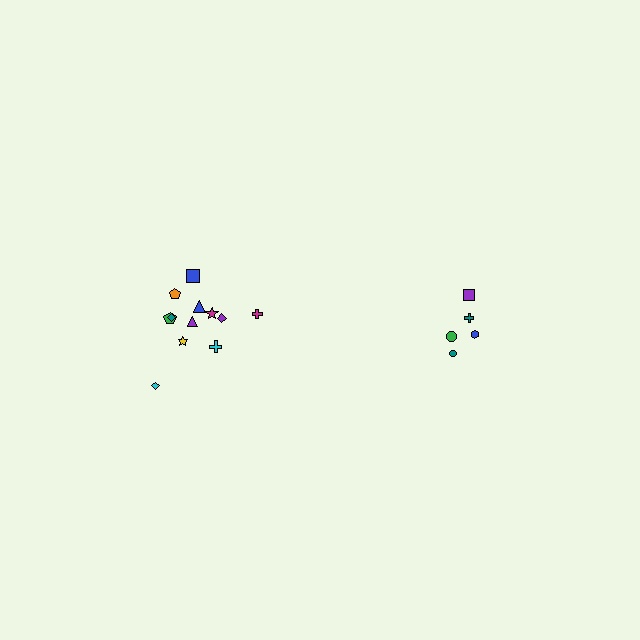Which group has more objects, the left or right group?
The left group.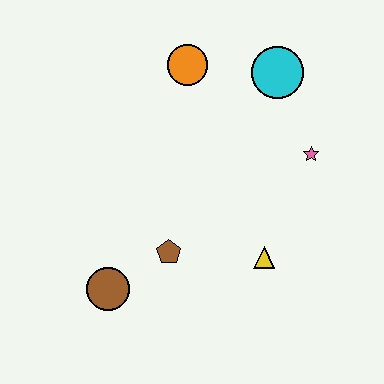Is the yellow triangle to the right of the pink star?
No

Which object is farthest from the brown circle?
The cyan circle is farthest from the brown circle.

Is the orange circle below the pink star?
No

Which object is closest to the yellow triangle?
The brown pentagon is closest to the yellow triangle.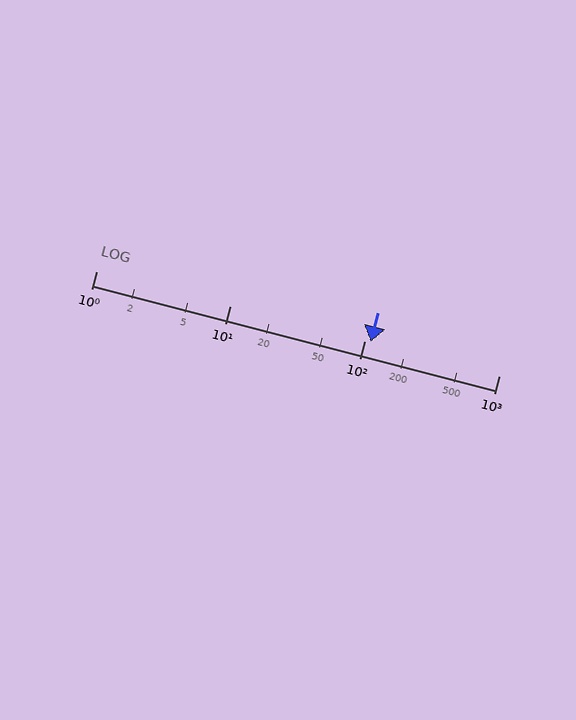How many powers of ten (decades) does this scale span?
The scale spans 3 decades, from 1 to 1000.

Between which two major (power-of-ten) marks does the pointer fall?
The pointer is between 100 and 1000.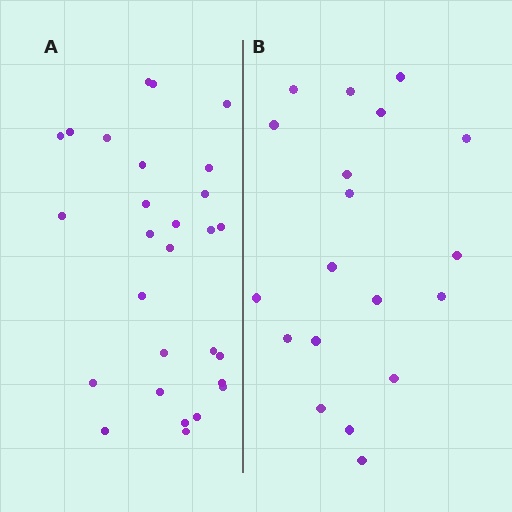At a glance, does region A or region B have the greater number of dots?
Region A (the left region) has more dots.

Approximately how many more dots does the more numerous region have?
Region A has roughly 8 or so more dots than region B.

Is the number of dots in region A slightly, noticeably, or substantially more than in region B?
Region A has substantially more. The ratio is roughly 1.5 to 1.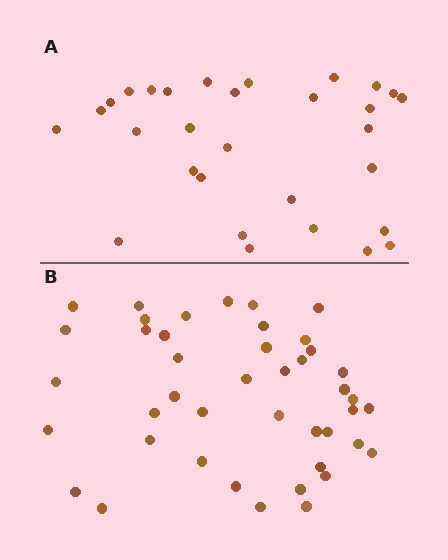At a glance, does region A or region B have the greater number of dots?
Region B (the bottom region) has more dots.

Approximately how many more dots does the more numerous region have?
Region B has approximately 15 more dots than region A.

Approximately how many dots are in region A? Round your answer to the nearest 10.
About 30 dots.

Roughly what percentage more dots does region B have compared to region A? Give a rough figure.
About 45% more.